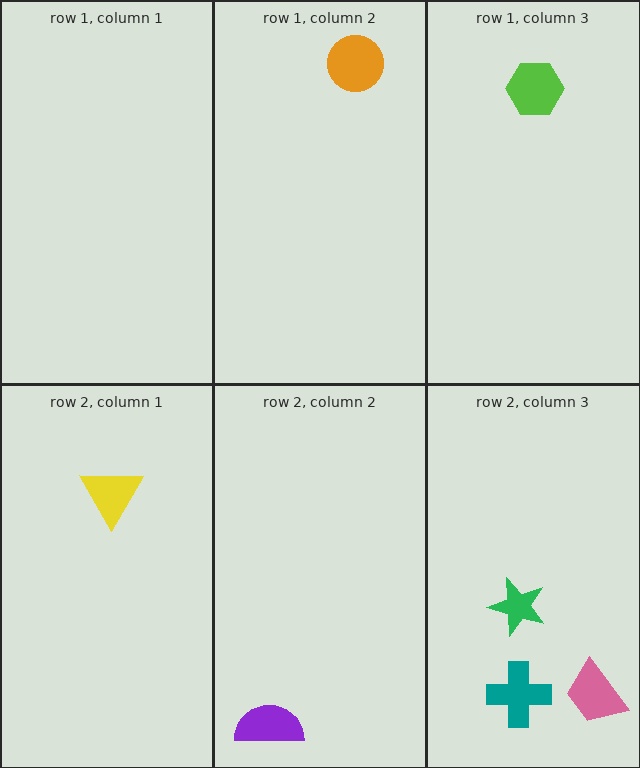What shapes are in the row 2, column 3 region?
The teal cross, the green star, the pink trapezoid.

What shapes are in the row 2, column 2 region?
The purple semicircle.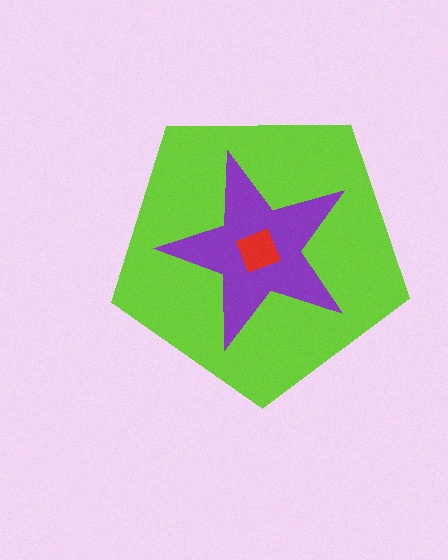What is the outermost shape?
The lime pentagon.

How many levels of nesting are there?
3.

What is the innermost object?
The red square.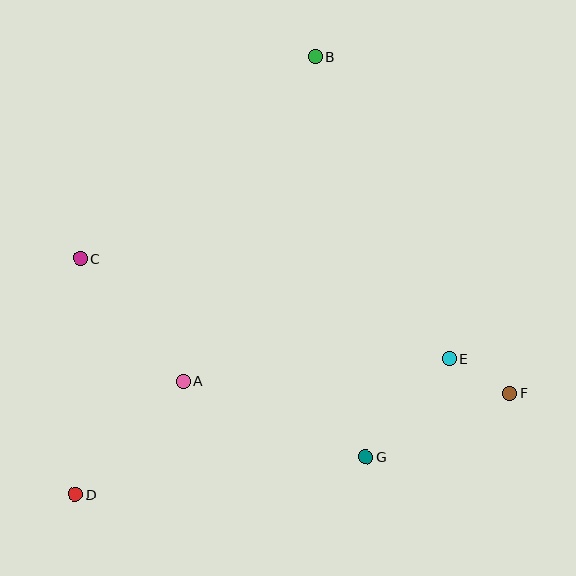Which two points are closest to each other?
Points E and F are closest to each other.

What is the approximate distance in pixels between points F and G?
The distance between F and G is approximately 157 pixels.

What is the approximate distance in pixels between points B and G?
The distance between B and G is approximately 403 pixels.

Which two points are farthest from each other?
Points B and D are farthest from each other.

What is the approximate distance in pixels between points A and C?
The distance between A and C is approximately 161 pixels.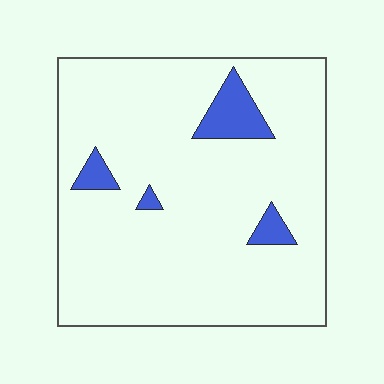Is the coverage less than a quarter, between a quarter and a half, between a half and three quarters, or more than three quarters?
Less than a quarter.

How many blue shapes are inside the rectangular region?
4.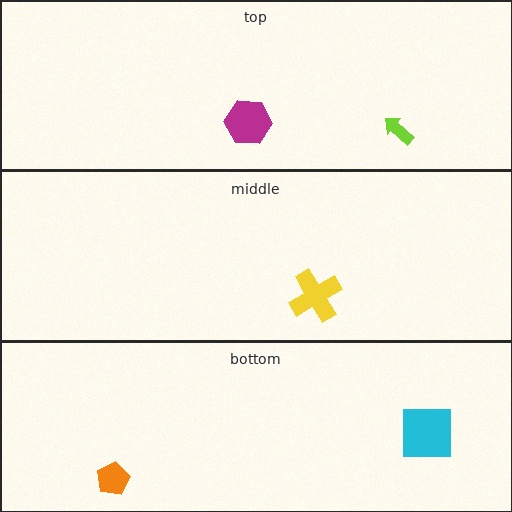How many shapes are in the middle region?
1.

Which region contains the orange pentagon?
The bottom region.